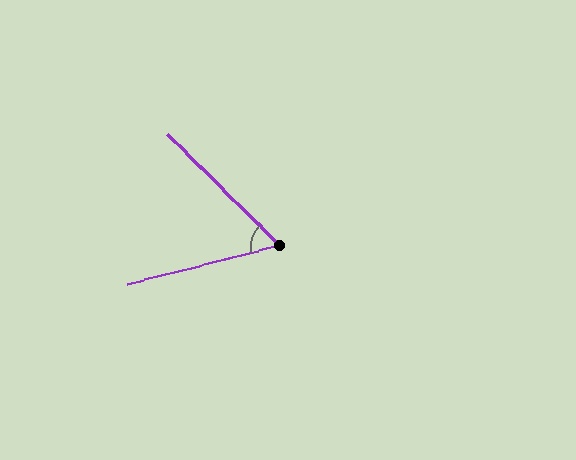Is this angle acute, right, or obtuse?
It is acute.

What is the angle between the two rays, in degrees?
Approximately 59 degrees.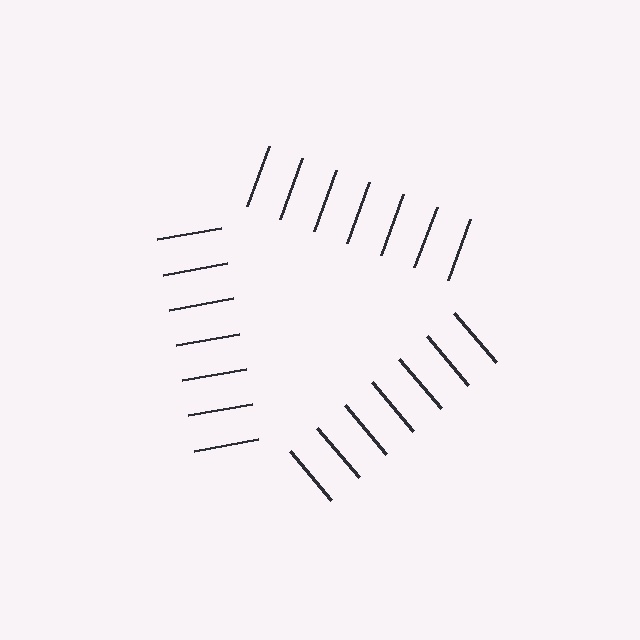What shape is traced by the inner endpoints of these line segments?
An illusory triangle — the line segments terminate on its edges but no continuous stroke is drawn.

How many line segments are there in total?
21 — 7 along each of the 3 edges.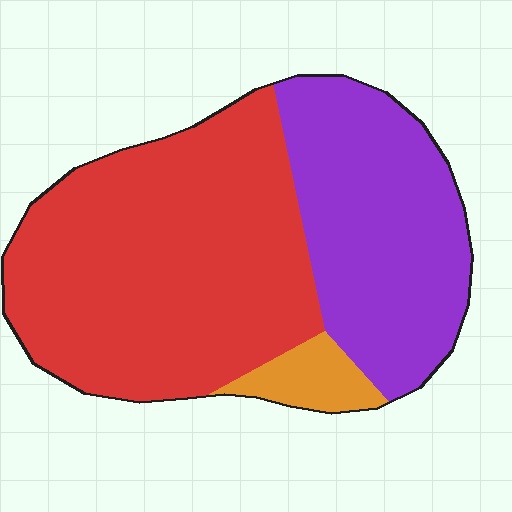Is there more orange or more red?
Red.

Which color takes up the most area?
Red, at roughly 60%.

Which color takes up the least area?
Orange, at roughly 5%.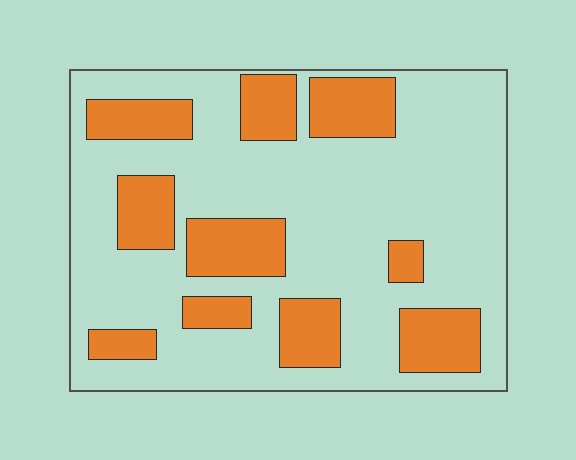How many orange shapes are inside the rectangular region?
10.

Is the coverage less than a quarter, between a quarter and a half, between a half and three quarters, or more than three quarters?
Between a quarter and a half.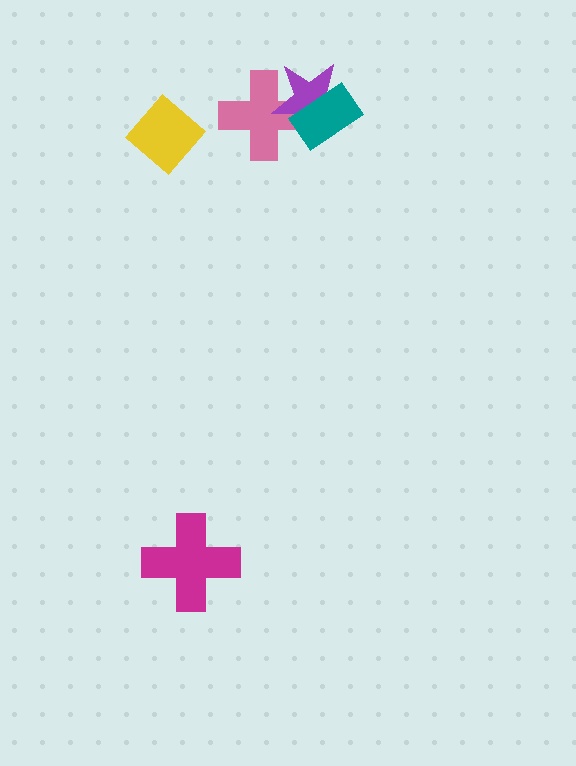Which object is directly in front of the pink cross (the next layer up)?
The purple star is directly in front of the pink cross.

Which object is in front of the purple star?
The teal rectangle is in front of the purple star.